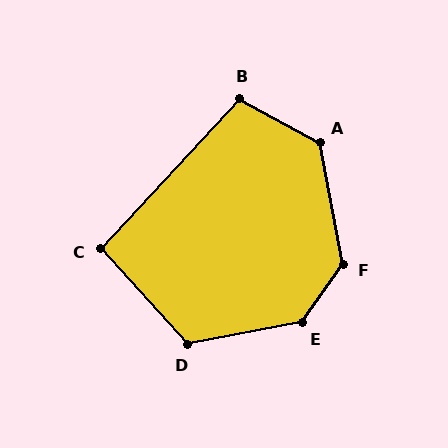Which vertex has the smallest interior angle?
C, at approximately 95 degrees.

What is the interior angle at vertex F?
Approximately 134 degrees (obtuse).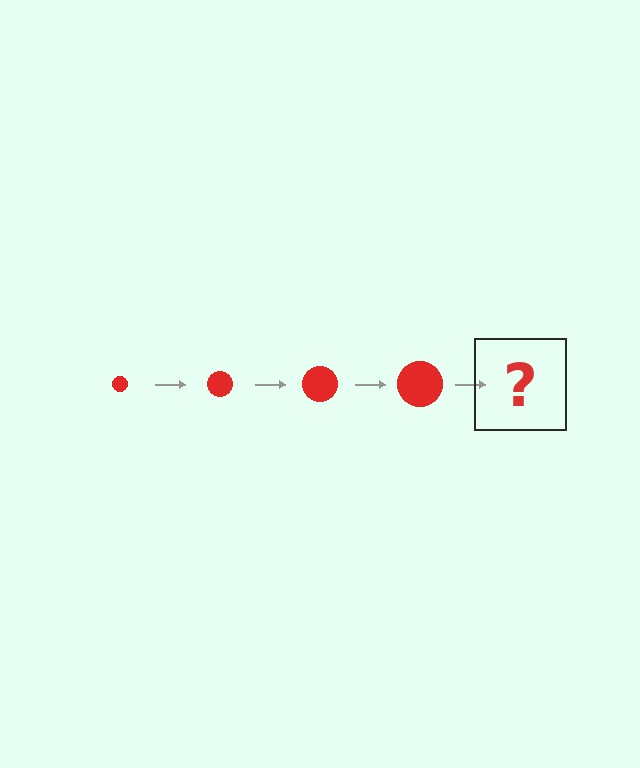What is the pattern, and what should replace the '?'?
The pattern is that the circle gets progressively larger each step. The '?' should be a red circle, larger than the previous one.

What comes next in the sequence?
The next element should be a red circle, larger than the previous one.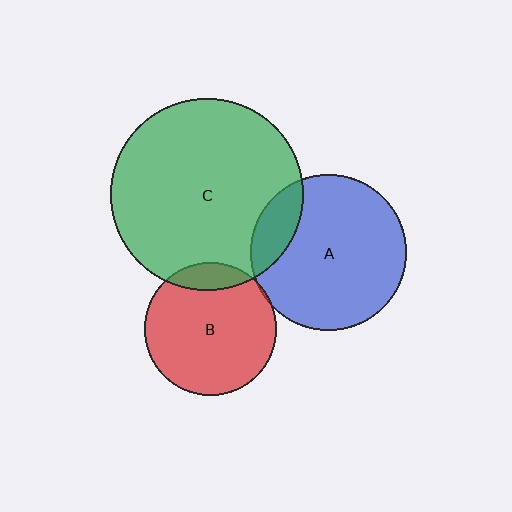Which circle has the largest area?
Circle C (green).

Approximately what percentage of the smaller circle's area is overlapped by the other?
Approximately 5%.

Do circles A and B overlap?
Yes.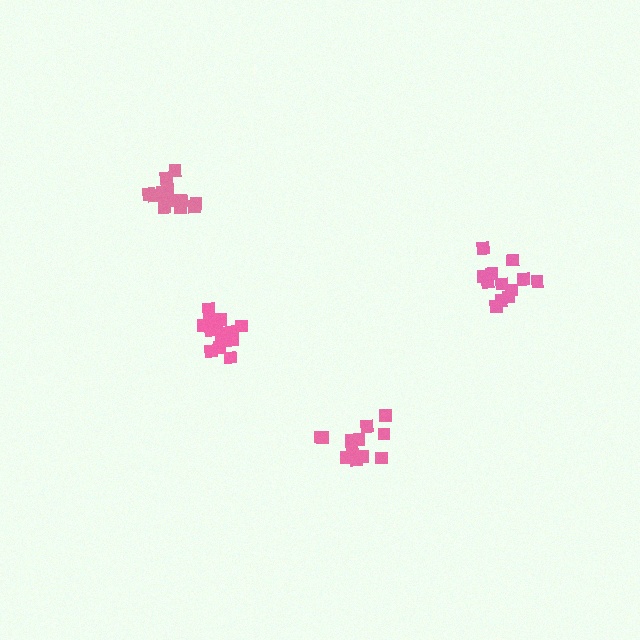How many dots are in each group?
Group 1: 12 dots, Group 2: 13 dots, Group 3: 12 dots, Group 4: 17 dots (54 total).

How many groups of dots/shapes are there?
There are 4 groups.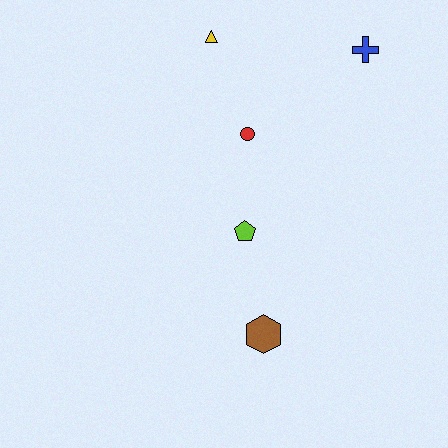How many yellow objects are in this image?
There is 1 yellow object.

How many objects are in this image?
There are 5 objects.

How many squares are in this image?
There are no squares.